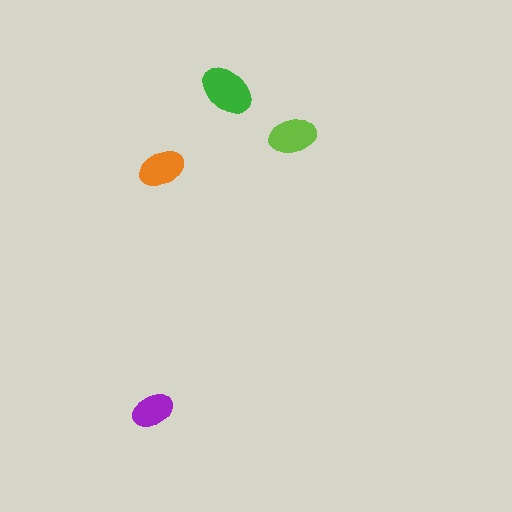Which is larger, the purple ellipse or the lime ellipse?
The lime one.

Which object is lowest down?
The purple ellipse is bottommost.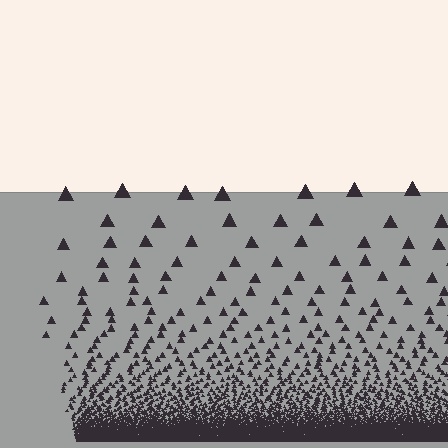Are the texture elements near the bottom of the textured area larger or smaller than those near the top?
Smaller. The gradient is inverted — elements near the bottom are smaller and denser.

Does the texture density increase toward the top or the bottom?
Density increases toward the bottom.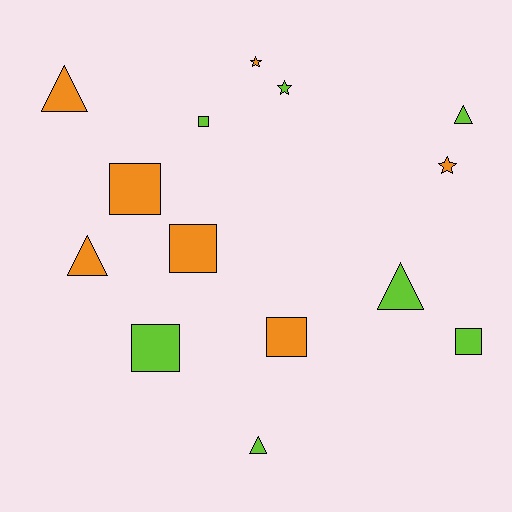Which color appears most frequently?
Orange, with 7 objects.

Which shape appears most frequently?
Square, with 6 objects.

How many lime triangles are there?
There are 3 lime triangles.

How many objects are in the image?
There are 14 objects.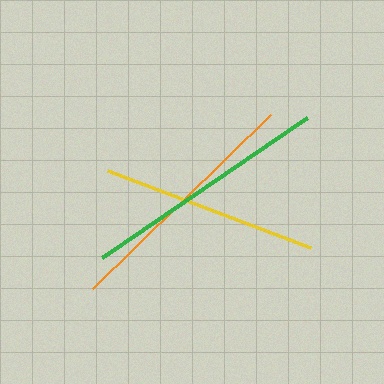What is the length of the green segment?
The green segment is approximately 248 pixels long.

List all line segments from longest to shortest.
From longest to shortest: orange, green, yellow.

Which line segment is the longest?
The orange line is the longest at approximately 250 pixels.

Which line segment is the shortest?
The yellow line is the shortest at approximately 217 pixels.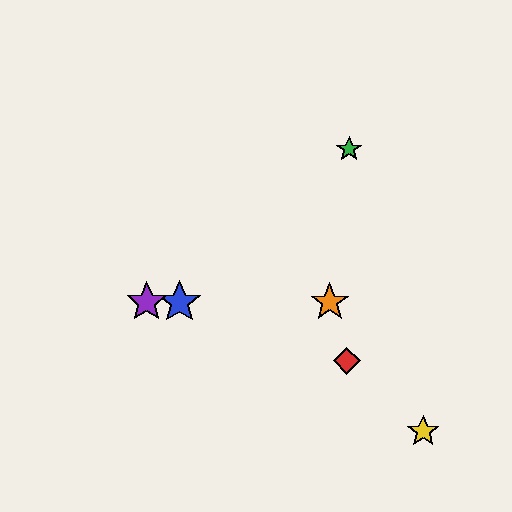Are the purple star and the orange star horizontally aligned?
Yes, both are at y≈302.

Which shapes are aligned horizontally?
The blue star, the purple star, the orange star are aligned horizontally.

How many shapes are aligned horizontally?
3 shapes (the blue star, the purple star, the orange star) are aligned horizontally.